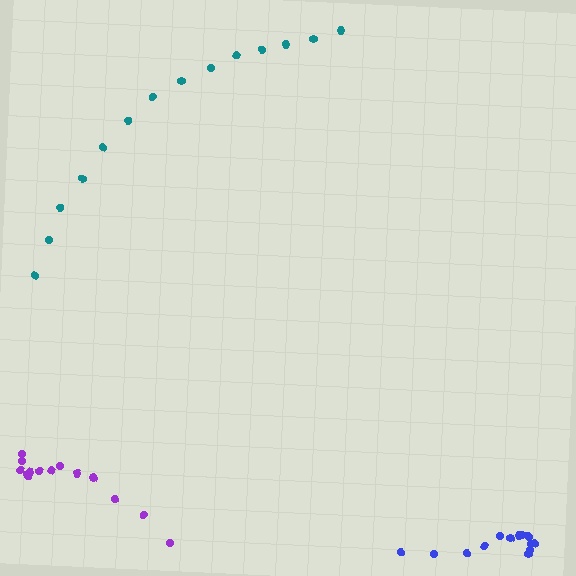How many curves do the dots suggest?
There are 3 distinct paths.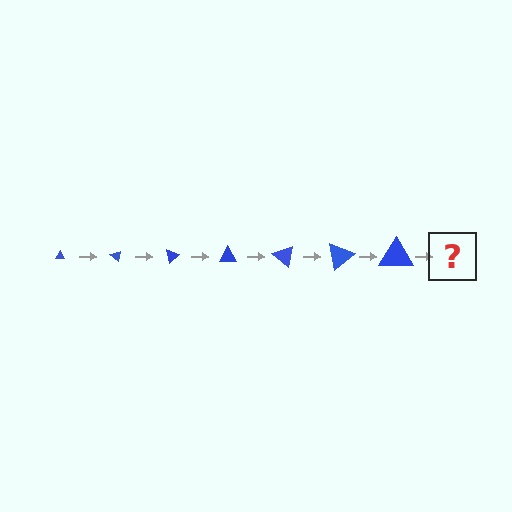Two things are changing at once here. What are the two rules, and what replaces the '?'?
The two rules are that the triangle grows larger each step and it rotates 40 degrees each step. The '?' should be a triangle, larger than the previous one and rotated 280 degrees from the start.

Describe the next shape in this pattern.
It should be a triangle, larger than the previous one and rotated 280 degrees from the start.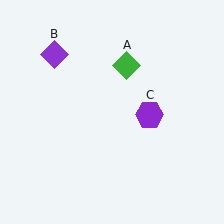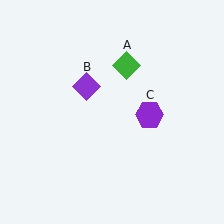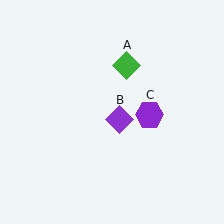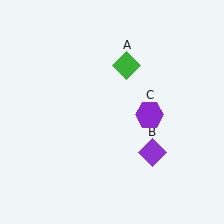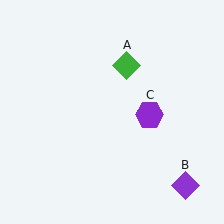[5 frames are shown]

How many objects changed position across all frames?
1 object changed position: purple diamond (object B).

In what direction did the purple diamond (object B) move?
The purple diamond (object B) moved down and to the right.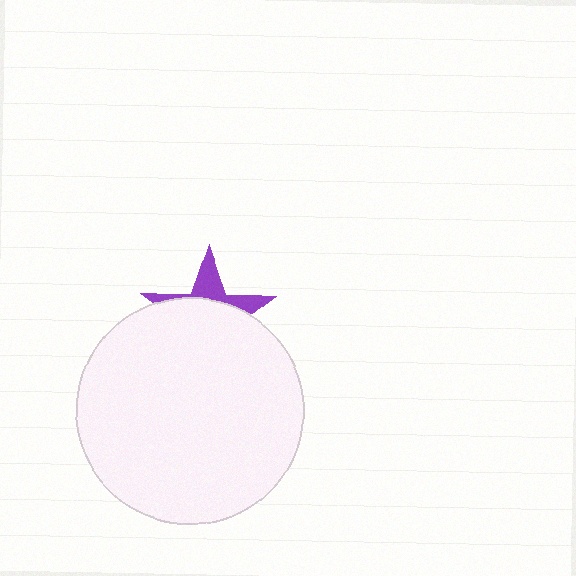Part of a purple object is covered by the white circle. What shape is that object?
It is a star.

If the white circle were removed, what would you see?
You would see the complete purple star.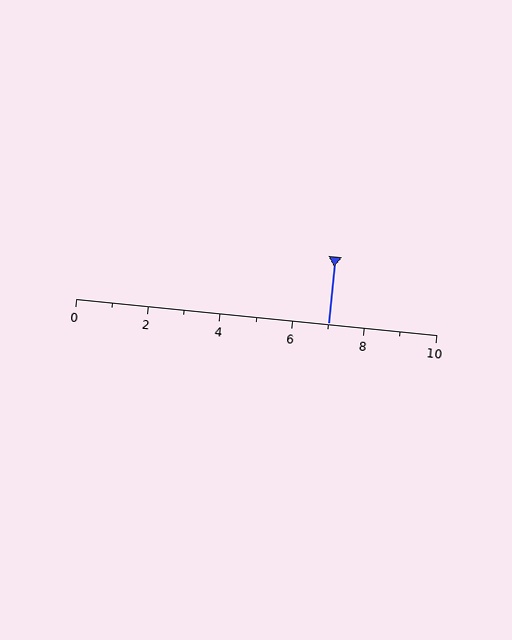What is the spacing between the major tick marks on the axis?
The major ticks are spaced 2 apart.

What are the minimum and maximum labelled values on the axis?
The axis runs from 0 to 10.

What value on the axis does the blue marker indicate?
The marker indicates approximately 7.